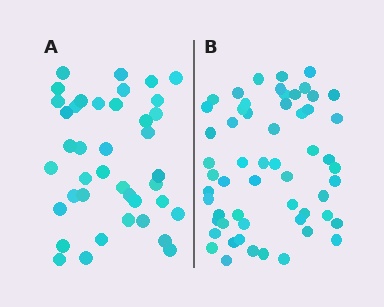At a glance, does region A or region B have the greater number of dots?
Region B (the right region) has more dots.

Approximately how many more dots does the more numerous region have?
Region B has approximately 15 more dots than region A.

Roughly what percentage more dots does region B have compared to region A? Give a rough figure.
About 40% more.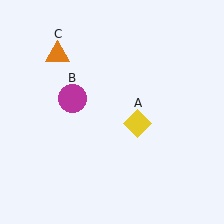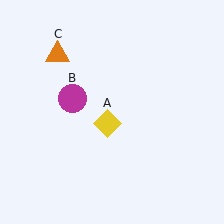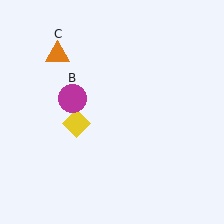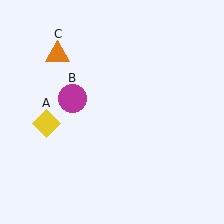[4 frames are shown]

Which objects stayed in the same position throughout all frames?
Magenta circle (object B) and orange triangle (object C) remained stationary.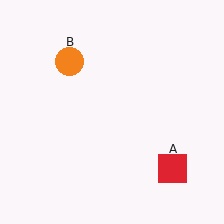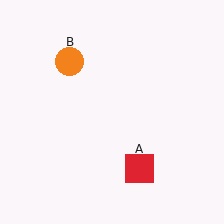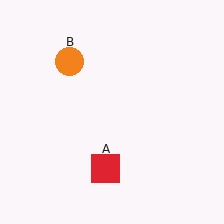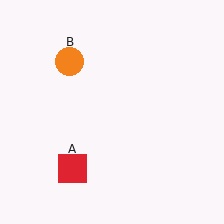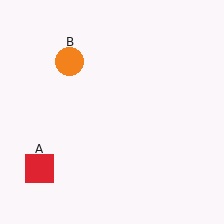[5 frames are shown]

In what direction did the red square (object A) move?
The red square (object A) moved left.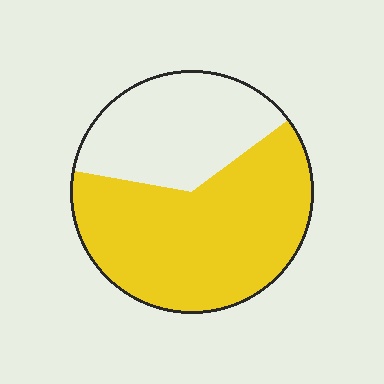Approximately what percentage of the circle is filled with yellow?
Approximately 65%.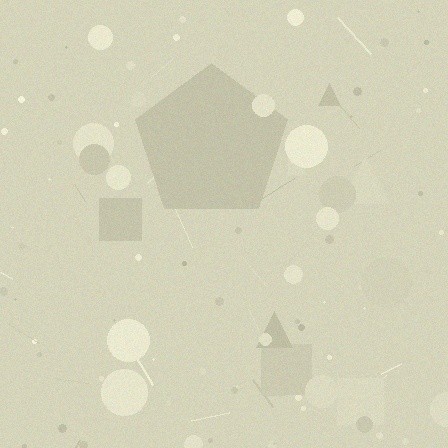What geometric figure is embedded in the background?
A pentagon is embedded in the background.